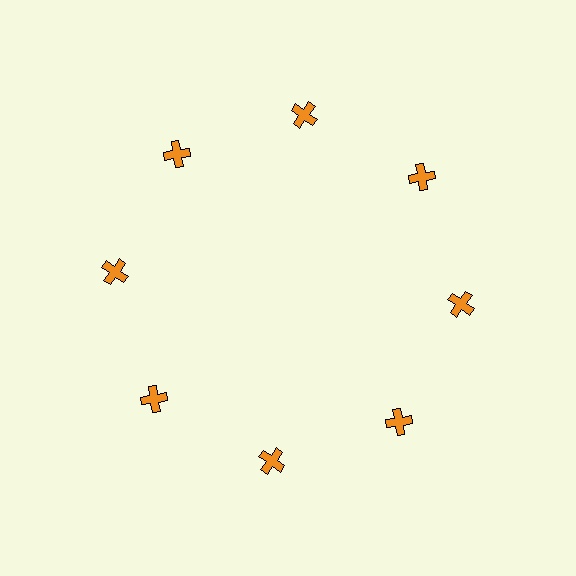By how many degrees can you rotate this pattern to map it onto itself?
The pattern maps onto itself every 45 degrees of rotation.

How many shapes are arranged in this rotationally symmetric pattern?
There are 8 shapes, arranged in 8 groups of 1.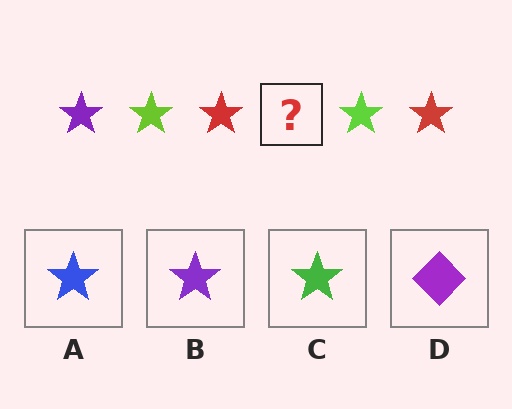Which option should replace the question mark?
Option B.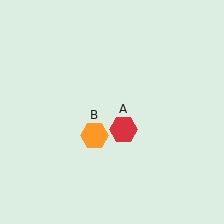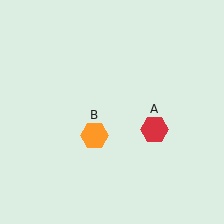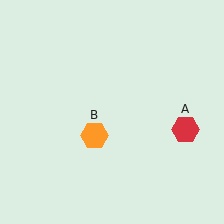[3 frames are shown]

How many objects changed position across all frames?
1 object changed position: red hexagon (object A).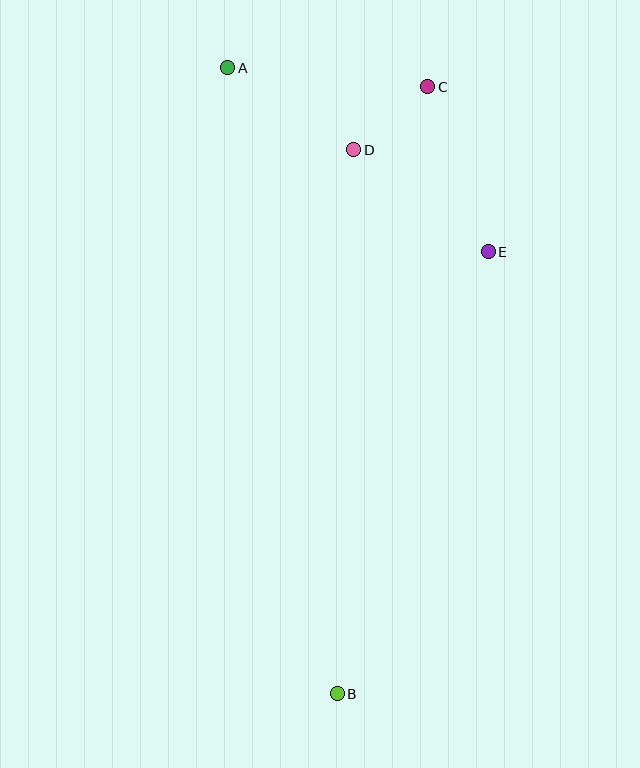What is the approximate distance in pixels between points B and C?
The distance between B and C is approximately 614 pixels.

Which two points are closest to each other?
Points C and D are closest to each other.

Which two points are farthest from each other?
Points A and B are farthest from each other.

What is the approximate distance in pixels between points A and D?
The distance between A and D is approximately 151 pixels.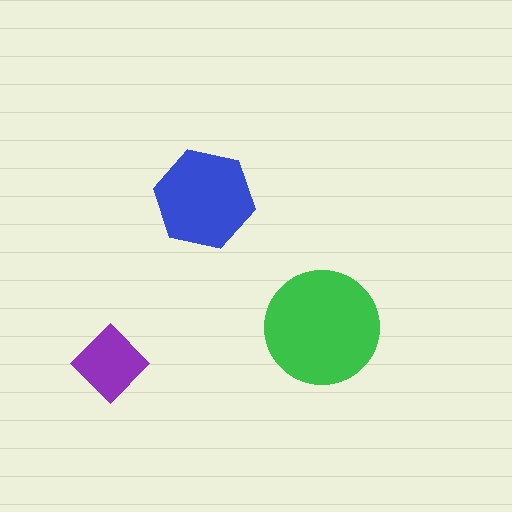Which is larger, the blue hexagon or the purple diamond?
The blue hexagon.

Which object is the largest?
The green circle.